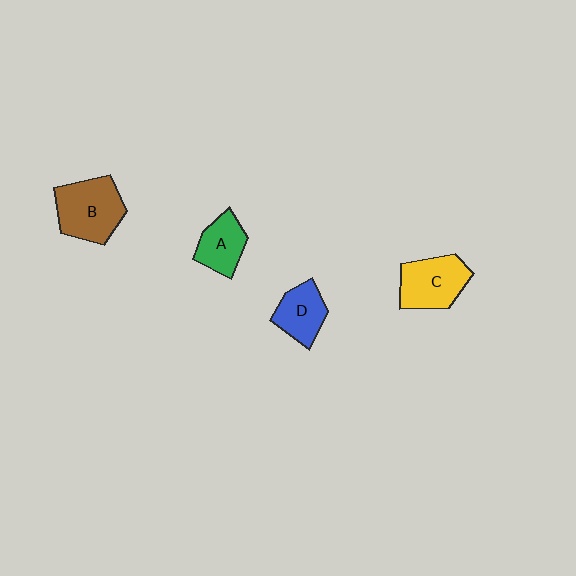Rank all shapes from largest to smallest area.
From largest to smallest: B (brown), C (yellow), D (blue), A (green).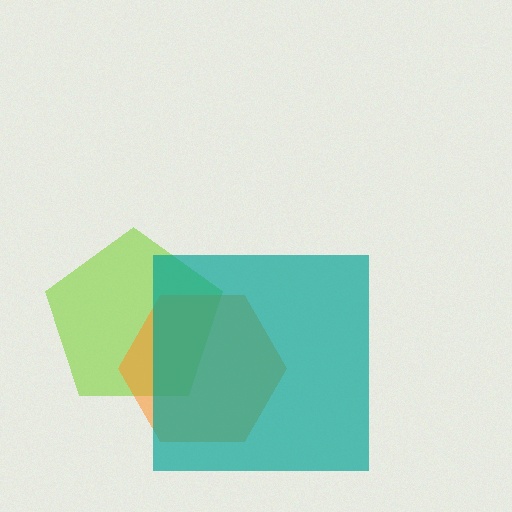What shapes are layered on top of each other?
The layered shapes are: a lime pentagon, an orange hexagon, a teal square.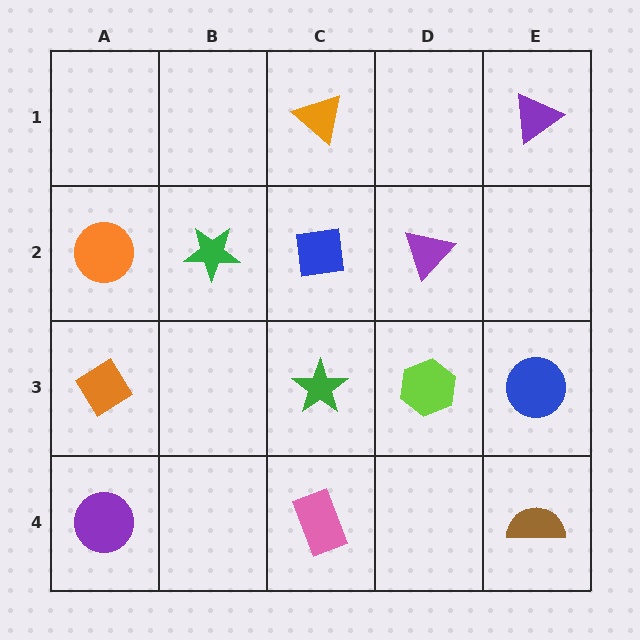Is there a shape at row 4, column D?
No, that cell is empty.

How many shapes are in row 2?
4 shapes.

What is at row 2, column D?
A purple triangle.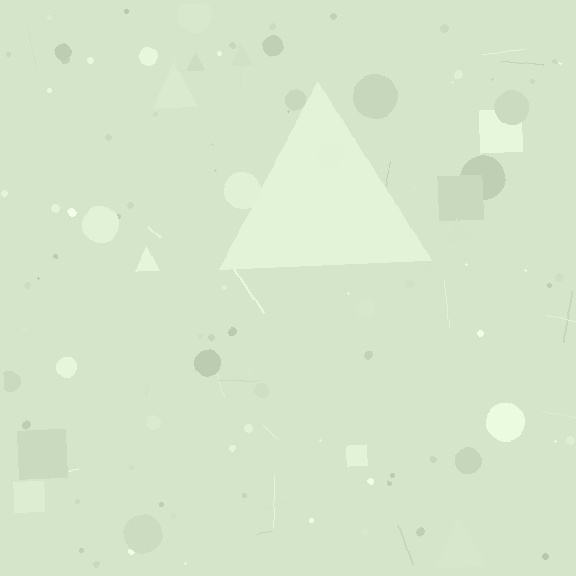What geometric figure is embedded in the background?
A triangle is embedded in the background.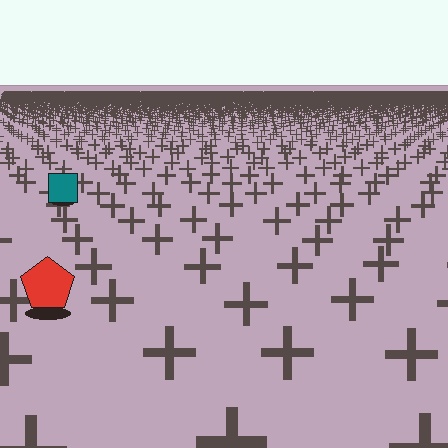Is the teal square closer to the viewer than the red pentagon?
No. The red pentagon is closer — you can tell from the texture gradient: the ground texture is coarser near it.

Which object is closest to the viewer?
The red pentagon is closest. The texture marks near it are larger and more spread out.